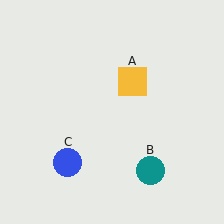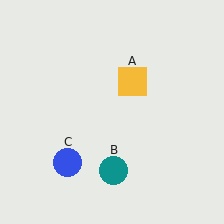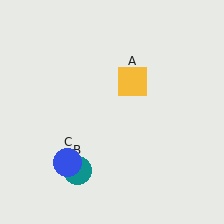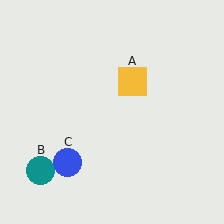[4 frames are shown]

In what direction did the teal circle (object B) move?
The teal circle (object B) moved left.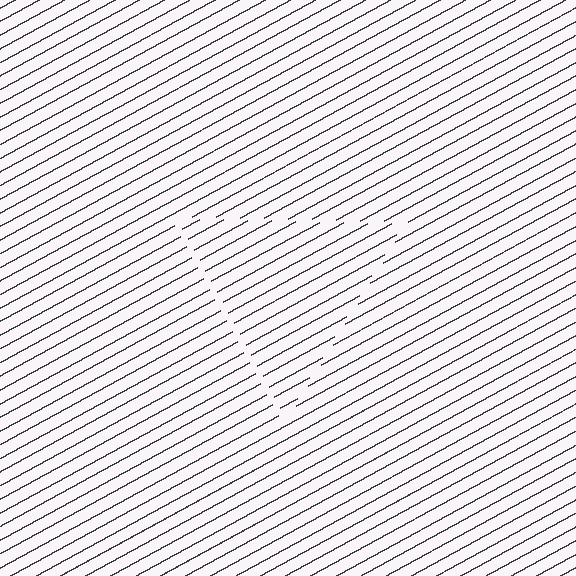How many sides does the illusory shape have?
3 sides — the line-ends trace a triangle.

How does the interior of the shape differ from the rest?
The interior of the shape contains the same grating, shifted by half a period — the contour is defined by the phase discontinuity where line-ends from the inner and outer gratings abut.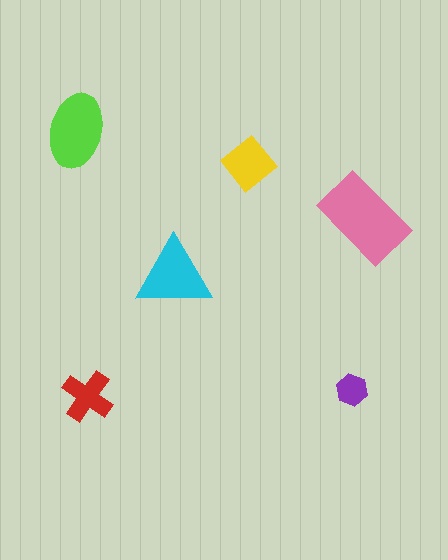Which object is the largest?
The pink rectangle.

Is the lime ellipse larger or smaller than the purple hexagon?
Larger.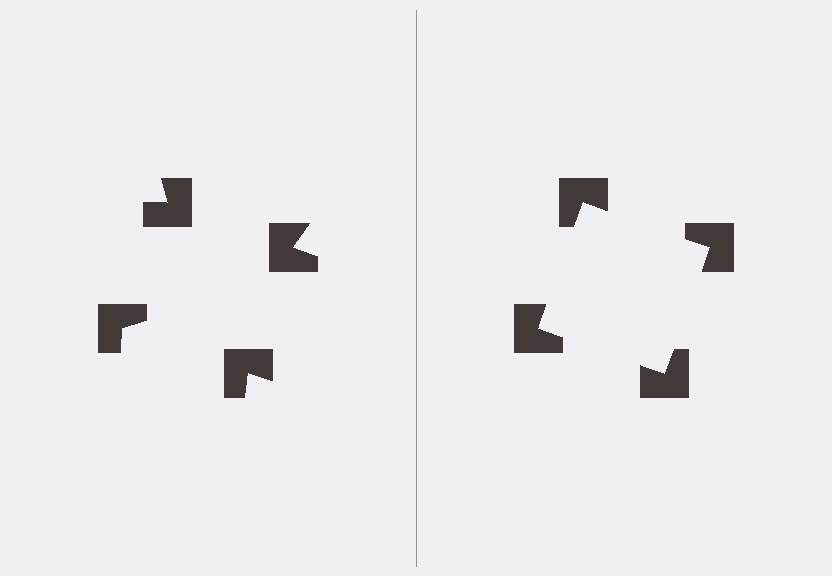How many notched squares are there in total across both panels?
8 — 4 on each side.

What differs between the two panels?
The notched squares are positioned identically on both sides; only the wedge orientations differ. On the right they align to a square; on the left they are misaligned.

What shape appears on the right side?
An illusory square.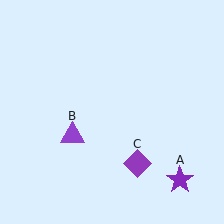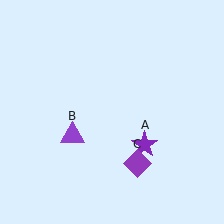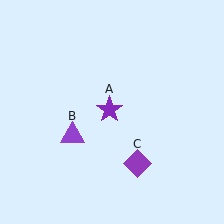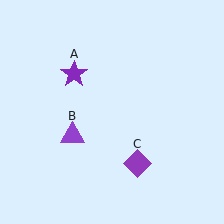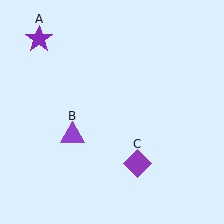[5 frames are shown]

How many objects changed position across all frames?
1 object changed position: purple star (object A).